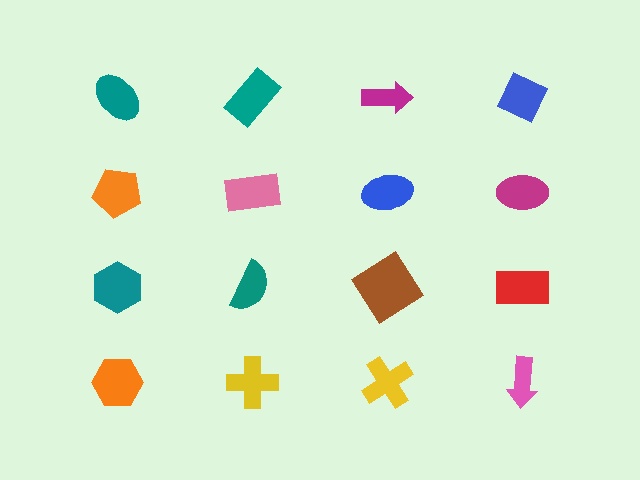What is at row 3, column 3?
A brown diamond.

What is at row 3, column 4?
A red rectangle.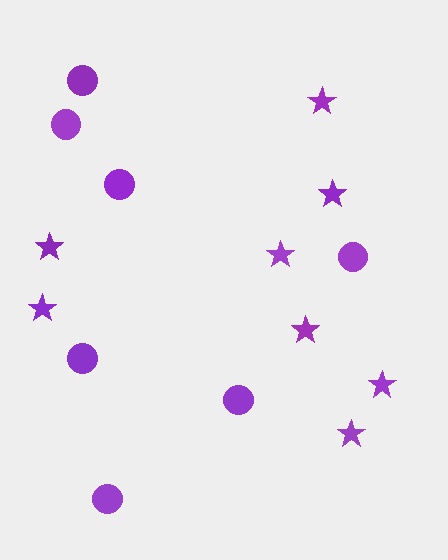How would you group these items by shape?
There are 2 groups: one group of circles (7) and one group of stars (8).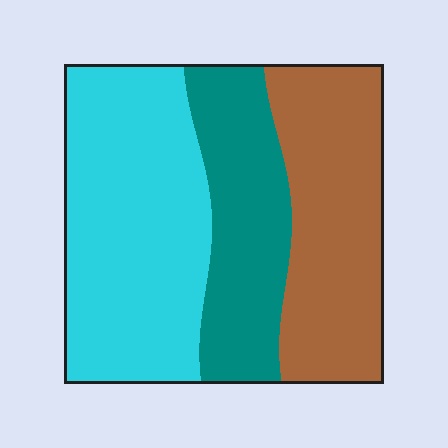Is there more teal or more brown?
Brown.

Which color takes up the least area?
Teal, at roughly 25%.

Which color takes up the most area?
Cyan, at roughly 45%.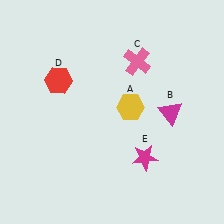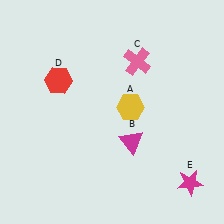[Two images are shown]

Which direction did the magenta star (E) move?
The magenta star (E) moved right.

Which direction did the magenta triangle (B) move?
The magenta triangle (B) moved left.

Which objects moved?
The objects that moved are: the magenta triangle (B), the magenta star (E).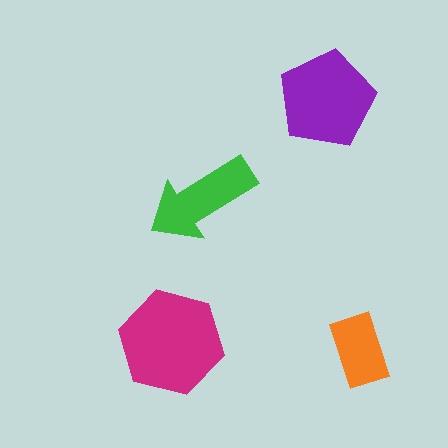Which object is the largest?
The magenta hexagon.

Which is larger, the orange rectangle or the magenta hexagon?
The magenta hexagon.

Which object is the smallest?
The orange rectangle.